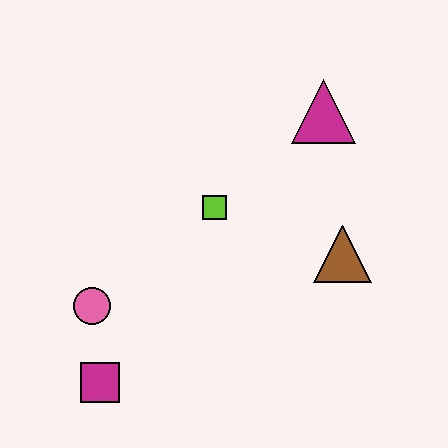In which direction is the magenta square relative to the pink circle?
The magenta square is below the pink circle.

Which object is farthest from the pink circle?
The magenta triangle is farthest from the pink circle.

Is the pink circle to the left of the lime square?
Yes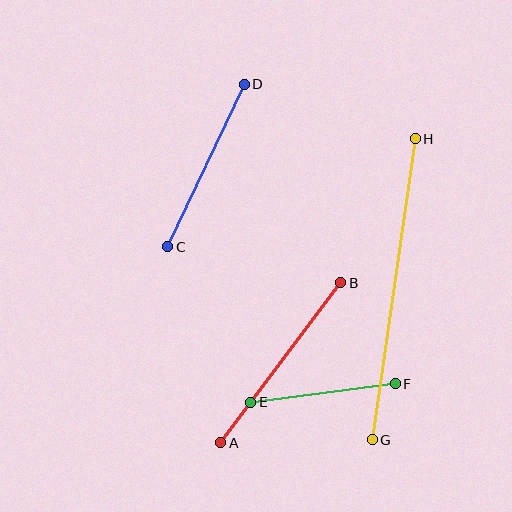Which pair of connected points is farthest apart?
Points G and H are farthest apart.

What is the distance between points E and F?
The distance is approximately 146 pixels.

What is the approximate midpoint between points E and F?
The midpoint is at approximately (323, 393) pixels.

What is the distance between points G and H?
The distance is approximately 304 pixels.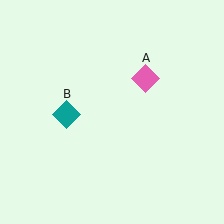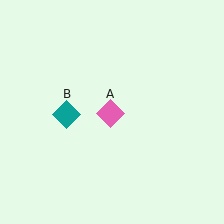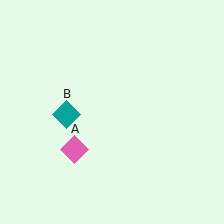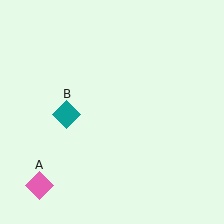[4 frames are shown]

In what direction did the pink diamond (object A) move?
The pink diamond (object A) moved down and to the left.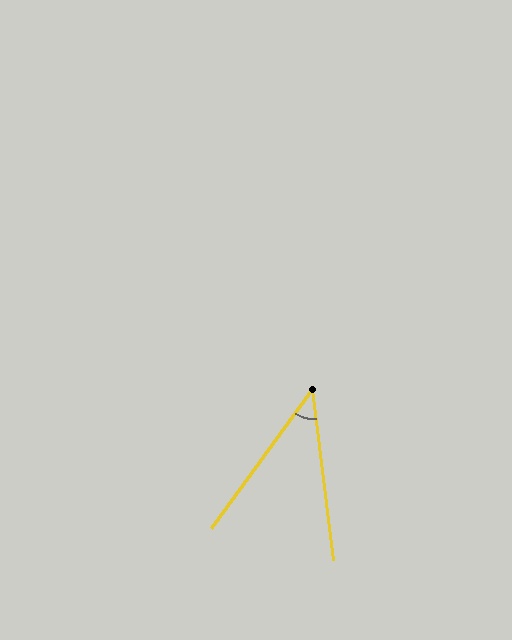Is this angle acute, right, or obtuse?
It is acute.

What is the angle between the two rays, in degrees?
Approximately 43 degrees.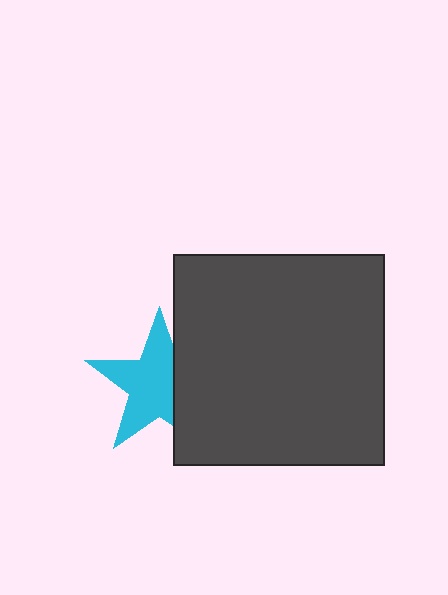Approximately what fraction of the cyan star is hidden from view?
Roughly 32% of the cyan star is hidden behind the dark gray square.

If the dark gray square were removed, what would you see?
You would see the complete cyan star.